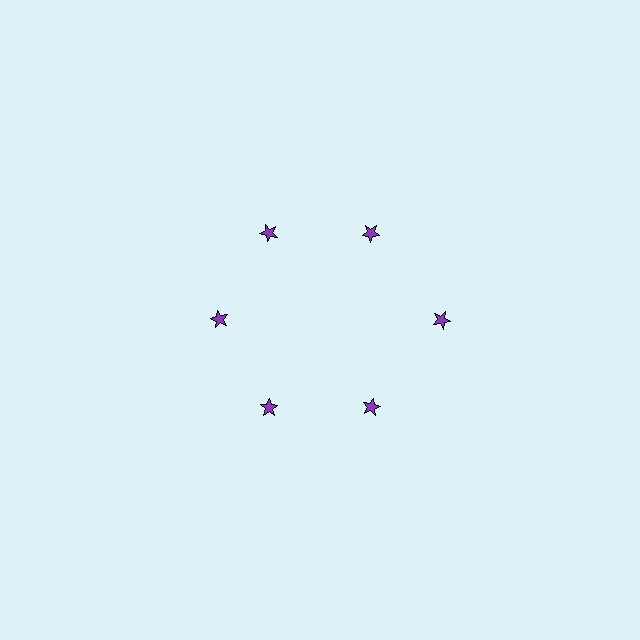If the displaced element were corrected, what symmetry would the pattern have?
It would have 6-fold rotational symmetry — the pattern would map onto itself every 60 degrees.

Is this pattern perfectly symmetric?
No. The 6 purple stars are arranged in a ring, but one element near the 3 o'clock position is pushed outward from the center, breaking the 6-fold rotational symmetry.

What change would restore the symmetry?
The symmetry would be restored by moving it inward, back onto the ring so that all 6 stars sit at equal angles and equal distance from the center.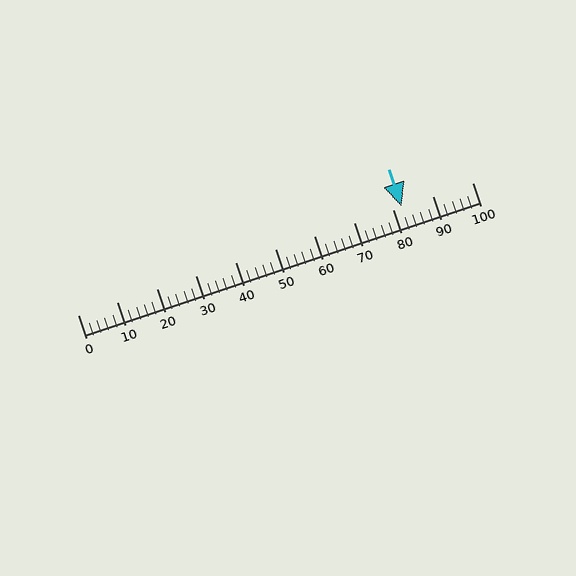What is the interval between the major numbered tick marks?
The major tick marks are spaced 10 units apart.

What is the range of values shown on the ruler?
The ruler shows values from 0 to 100.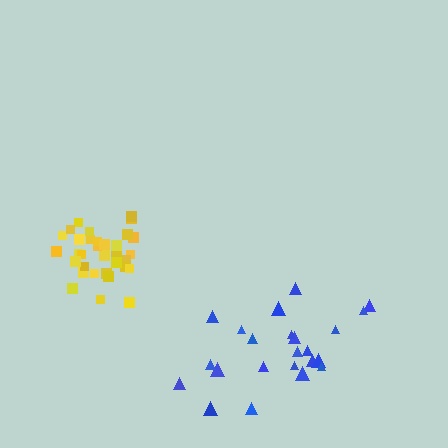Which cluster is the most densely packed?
Yellow.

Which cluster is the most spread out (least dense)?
Blue.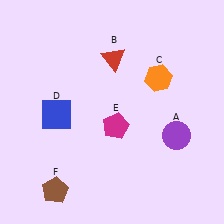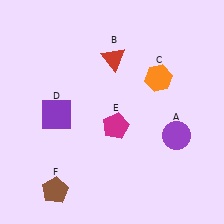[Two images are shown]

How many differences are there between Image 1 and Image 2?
There is 1 difference between the two images.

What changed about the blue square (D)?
In Image 1, D is blue. In Image 2, it changed to purple.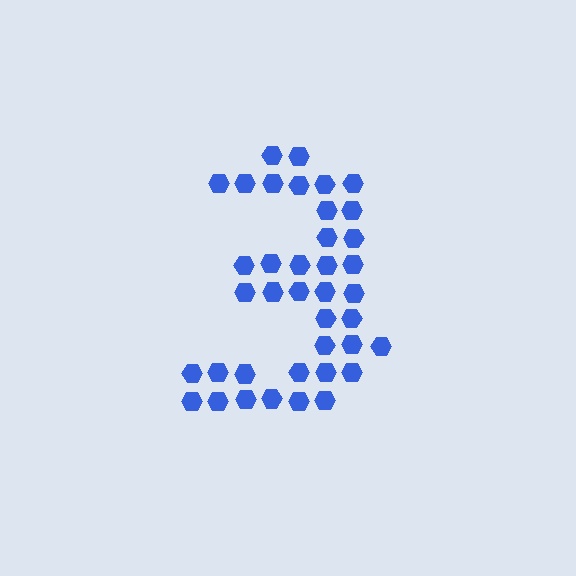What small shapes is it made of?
It is made of small hexagons.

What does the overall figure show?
The overall figure shows the digit 3.